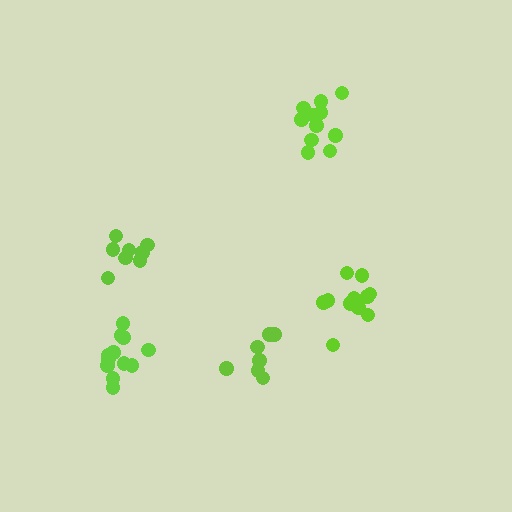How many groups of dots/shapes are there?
There are 5 groups.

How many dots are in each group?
Group 1: 11 dots, Group 2: 11 dots, Group 3: 7 dots, Group 4: 8 dots, Group 5: 12 dots (49 total).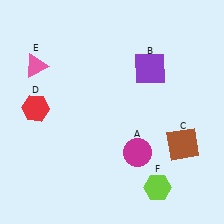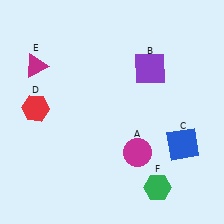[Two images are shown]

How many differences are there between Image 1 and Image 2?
There are 3 differences between the two images.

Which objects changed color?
C changed from brown to blue. E changed from pink to magenta. F changed from lime to green.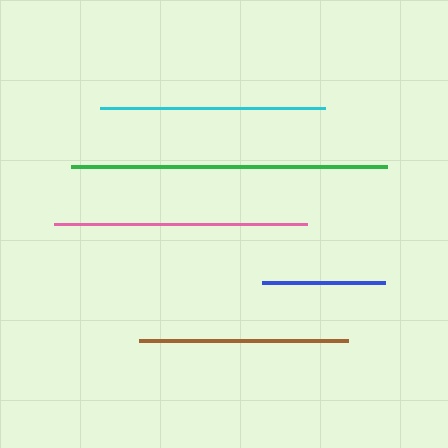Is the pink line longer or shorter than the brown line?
The pink line is longer than the brown line.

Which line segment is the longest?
The green line is the longest at approximately 315 pixels.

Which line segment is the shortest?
The blue line is the shortest at approximately 123 pixels.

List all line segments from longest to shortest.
From longest to shortest: green, pink, cyan, brown, blue.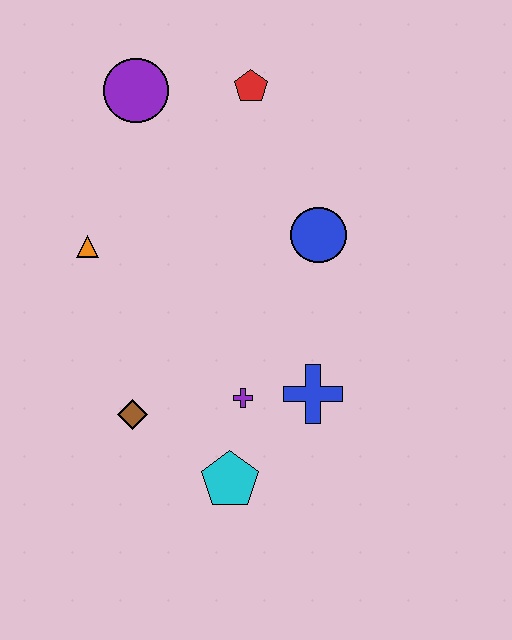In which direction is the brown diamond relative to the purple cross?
The brown diamond is to the left of the purple cross.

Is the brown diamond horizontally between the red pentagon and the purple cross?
No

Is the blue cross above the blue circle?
No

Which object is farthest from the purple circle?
The cyan pentagon is farthest from the purple circle.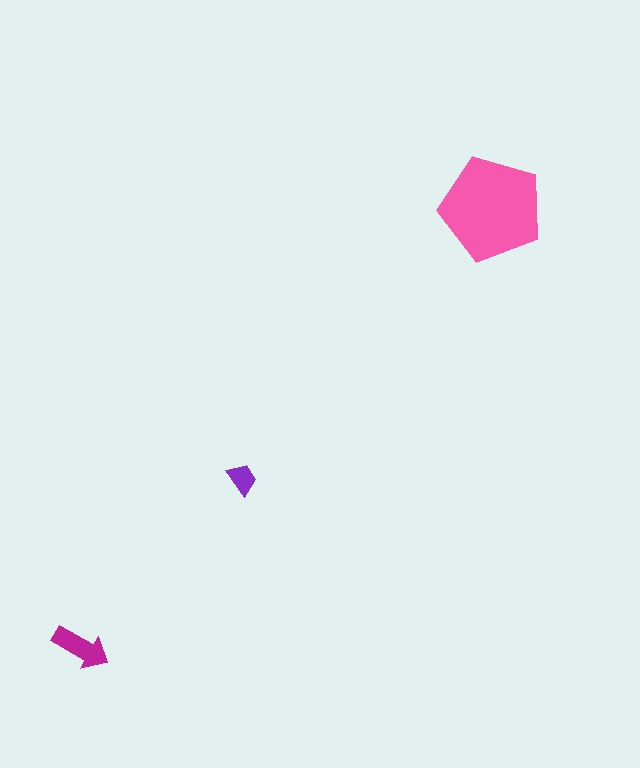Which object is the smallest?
The purple trapezoid.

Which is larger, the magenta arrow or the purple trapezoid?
The magenta arrow.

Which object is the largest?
The pink pentagon.